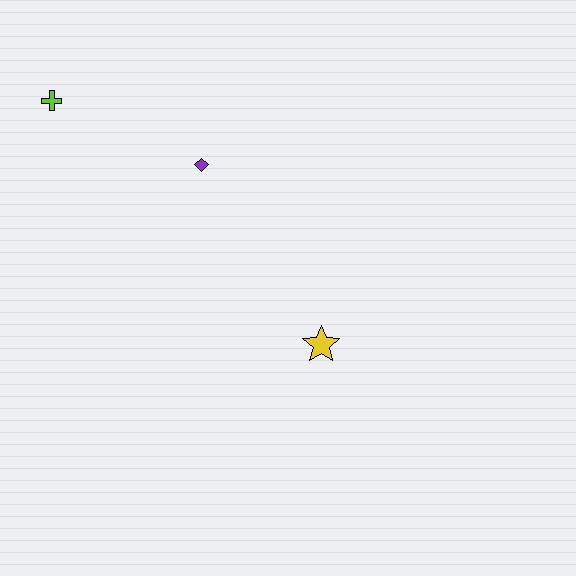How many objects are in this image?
There are 3 objects.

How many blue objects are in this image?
There are no blue objects.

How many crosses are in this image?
There is 1 cross.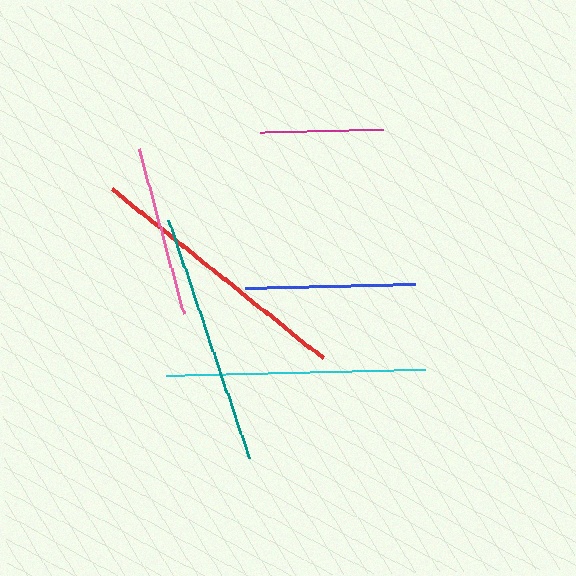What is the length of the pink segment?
The pink segment is approximately 172 pixels long.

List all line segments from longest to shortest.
From longest to shortest: red, cyan, teal, pink, blue, magenta.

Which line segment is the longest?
The red line is the longest at approximately 271 pixels.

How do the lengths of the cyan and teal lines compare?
The cyan and teal lines are approximately the same length.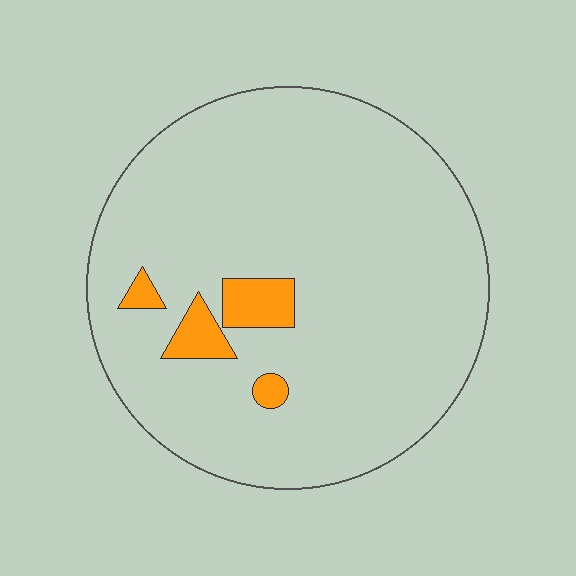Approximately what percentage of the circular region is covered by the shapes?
Approximately 5%.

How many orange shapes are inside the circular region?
4.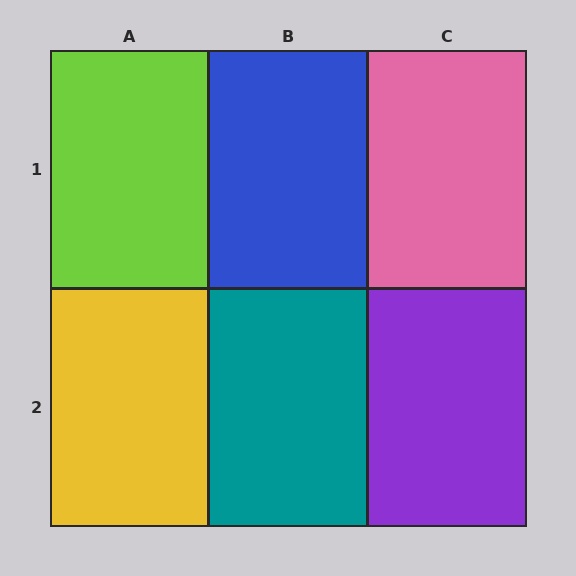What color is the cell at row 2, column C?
Purple.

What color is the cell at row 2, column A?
Yellow.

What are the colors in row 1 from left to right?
Lime, blue, pink.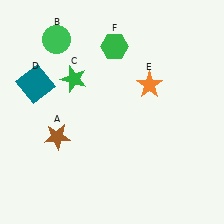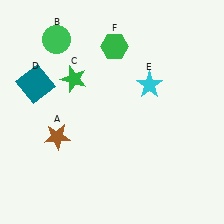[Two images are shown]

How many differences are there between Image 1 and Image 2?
There is 1 difference between the two images.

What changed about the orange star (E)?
In Image 1, E is orange. In Image 2, it changed to cyan.